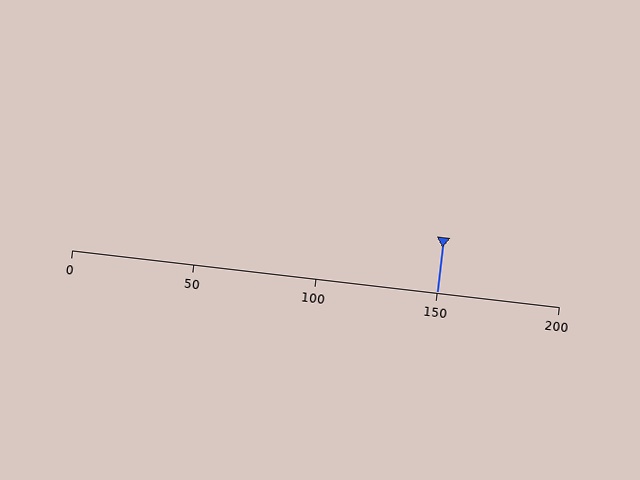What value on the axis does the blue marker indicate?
The marker indicates approximately 150.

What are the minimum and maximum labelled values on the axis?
The axis runs from 0 to 200.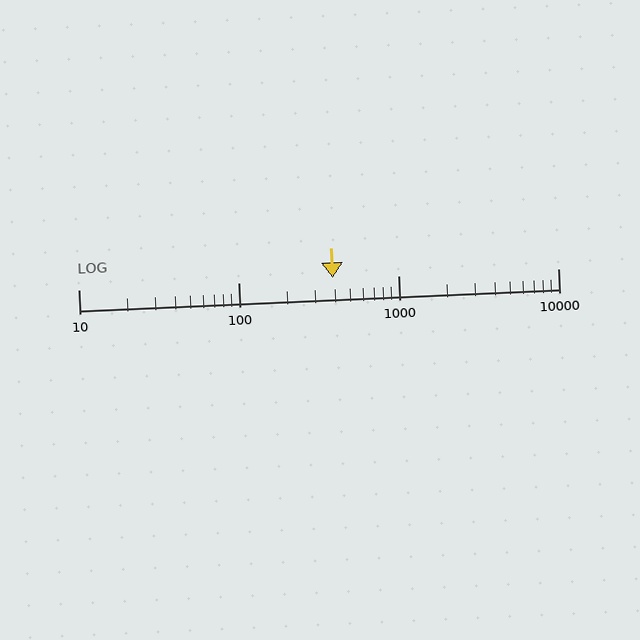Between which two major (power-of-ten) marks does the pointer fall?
The pointer is between 100 and 1000.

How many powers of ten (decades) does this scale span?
The scale spans 3 decades, from 10 to 10000.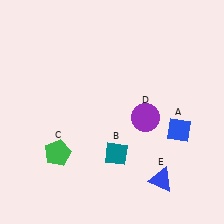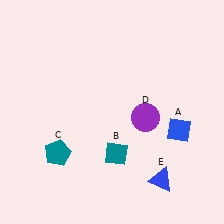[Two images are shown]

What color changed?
The pentagon (C) changed from green in Image 1 to teal in Image 2.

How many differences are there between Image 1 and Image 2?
There is 1 difference between the two images.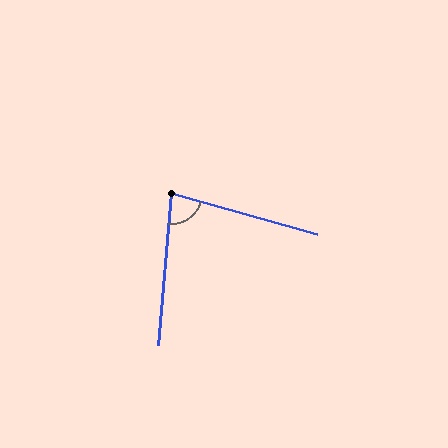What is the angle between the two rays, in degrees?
Approximately 79 degrees.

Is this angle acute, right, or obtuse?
It is acute.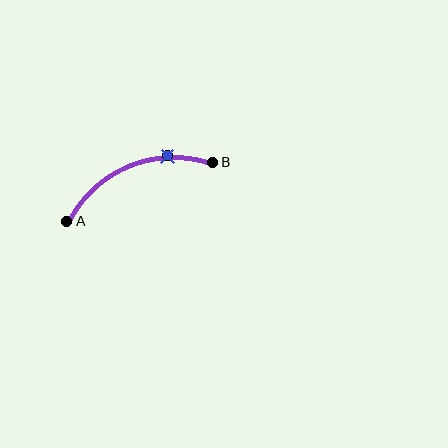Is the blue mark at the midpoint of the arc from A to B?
No. The blue mark lies on the arc but is closer to endpoint B. The arc midpoint would be at the point on the curve equidistant along the arc from both A and B.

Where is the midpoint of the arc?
The arc midpoint is the point on the curve farthest from the straight line joining A and B. It sits above that line.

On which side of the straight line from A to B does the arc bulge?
The arc bulges above the straight line connecting A and B.